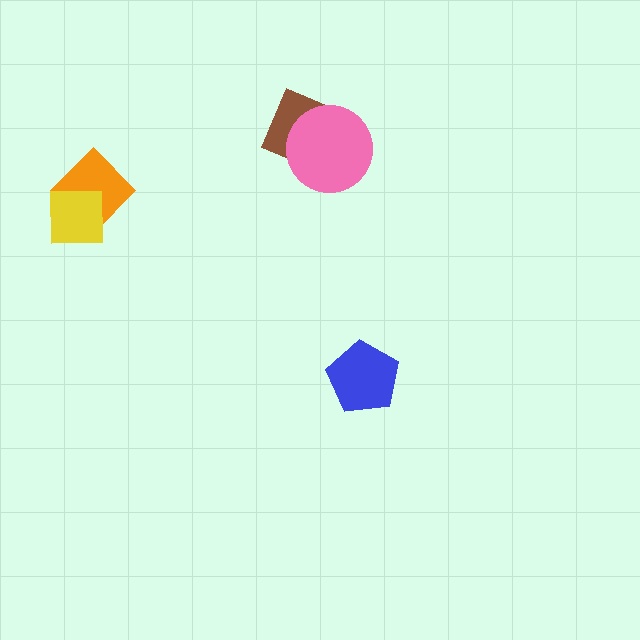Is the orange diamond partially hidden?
Yes, it is partially covered by another shape.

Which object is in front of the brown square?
The pink circle is in front of the brown square.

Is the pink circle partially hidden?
No, no other shape covers it.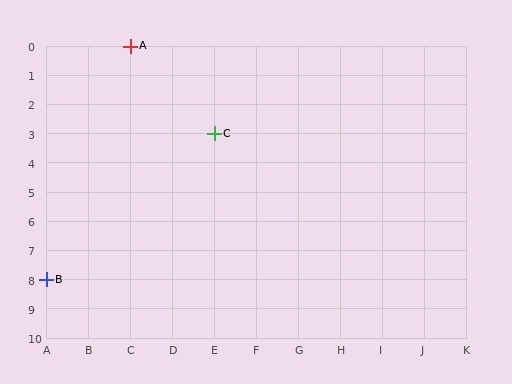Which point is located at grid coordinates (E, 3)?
Point C is at (E, 3).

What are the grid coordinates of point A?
Point A is at grid coordinates (C, 0).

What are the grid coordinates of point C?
Point C is at grid coordinates (E, 3).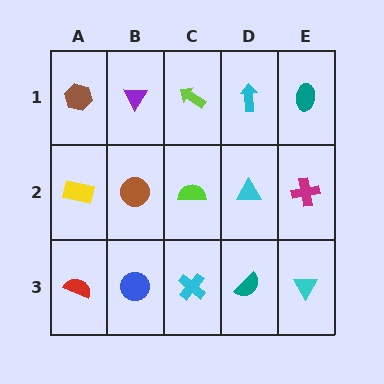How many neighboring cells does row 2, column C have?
4.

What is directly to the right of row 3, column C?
A teal semicircle.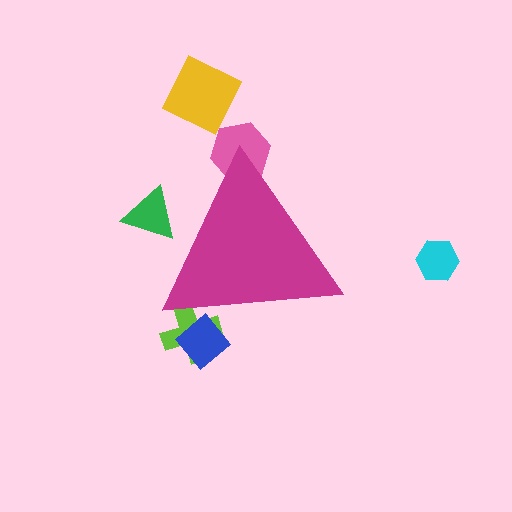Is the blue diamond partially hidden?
Yes, the blue diamond is partially hidden behind the magenta triangle.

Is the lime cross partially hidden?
Yes, the lime cross is partially hidden behind the magenta triangle.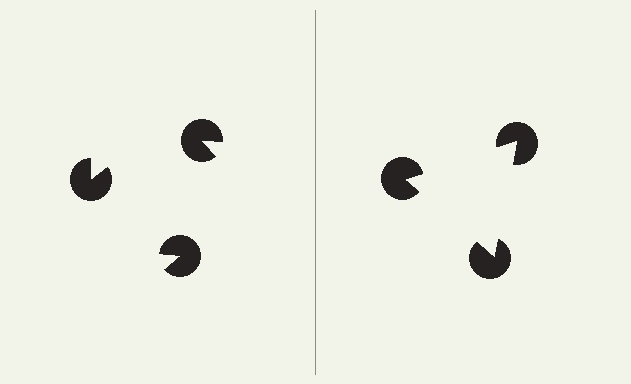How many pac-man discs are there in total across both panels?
6 — 3 on each side.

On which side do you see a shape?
An illusory triangle appears on the right side. On the left side the wedge cuts are rotated, so no coherent shape forms.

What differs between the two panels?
The pac-man discs are positioned identically on both sides; only the wedge orientations differ. On the right they align to a triangle; on the left they are misaligned.